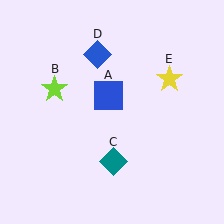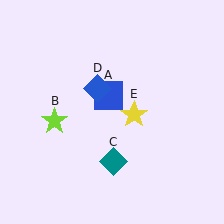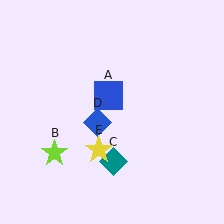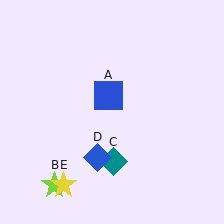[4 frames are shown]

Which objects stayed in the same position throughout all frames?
Blue square (object A) and teal diamond (object C) remained stationary.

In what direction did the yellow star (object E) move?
The yellow star (object E) moved down and to the left.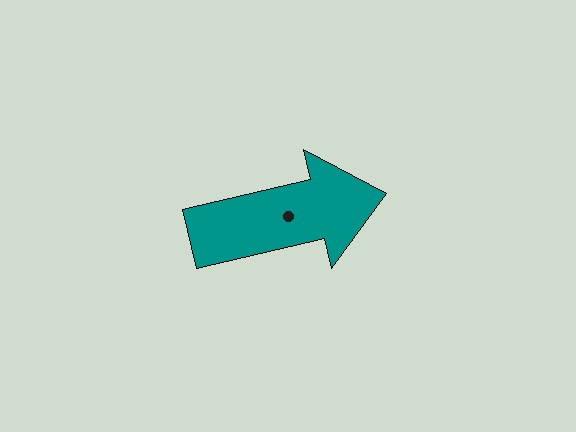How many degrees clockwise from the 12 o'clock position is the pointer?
Approximately 77 degrees.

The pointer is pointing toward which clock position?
Roughly 3 o'clock.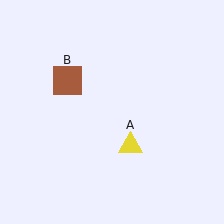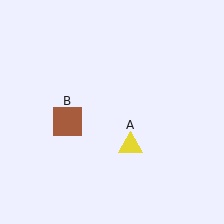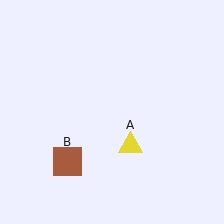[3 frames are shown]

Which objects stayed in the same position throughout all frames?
Yellow triangle (object A) remained stationary.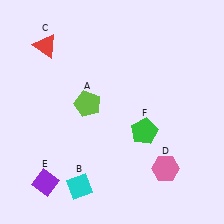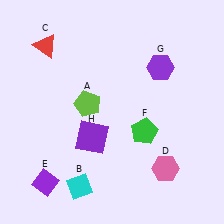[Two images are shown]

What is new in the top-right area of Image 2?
A purple hexagon (G) was added in the top-right area of Image 2.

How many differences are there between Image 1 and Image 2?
There are 2 differences between the two images.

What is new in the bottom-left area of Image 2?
A purple square (H) was added in the bottom-left area of Image 2.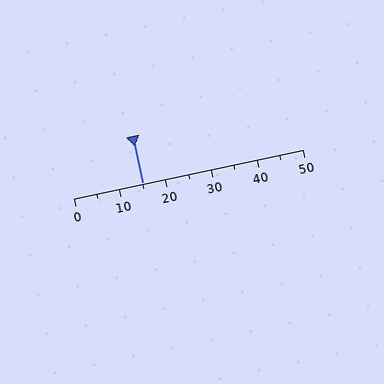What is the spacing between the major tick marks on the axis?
The major ticks are spaced 10 apart.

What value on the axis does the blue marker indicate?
The marker indicates approximately 15.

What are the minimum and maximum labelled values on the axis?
The axis runs from 0 to 50.